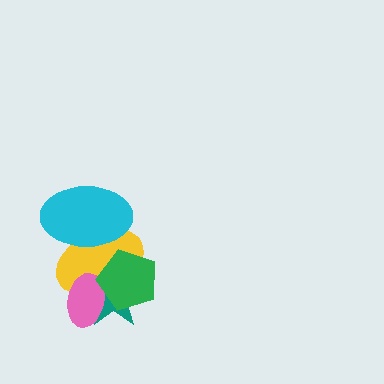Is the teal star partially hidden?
Yes, it is partially covered by another shape.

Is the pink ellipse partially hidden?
Yes, it is partially covered by another shape.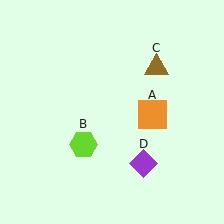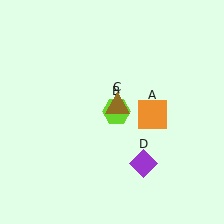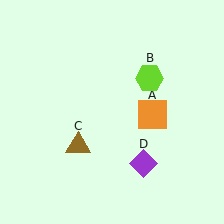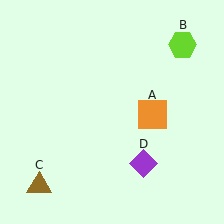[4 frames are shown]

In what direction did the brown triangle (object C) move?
The brown triangle (object C) moved down and to the left.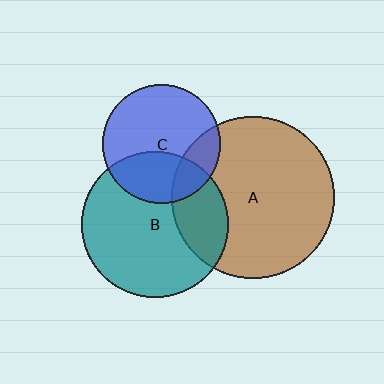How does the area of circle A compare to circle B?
Approximately 1.2 times.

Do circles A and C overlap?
Yes.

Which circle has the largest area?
Circle A (brown).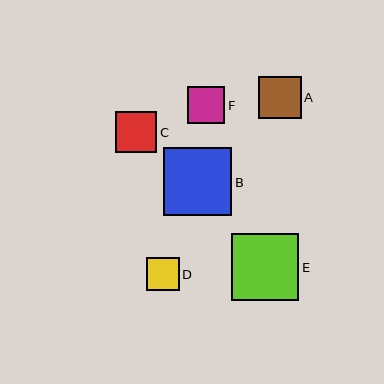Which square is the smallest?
Square D is the smallest with a size of approximately 33 pixels.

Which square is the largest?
Square B is the largest with a size of approximately 68 pixels.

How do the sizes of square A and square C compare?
Square A and square C are approximately the same size.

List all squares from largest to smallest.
From largest to smallest: B, E, A, C, F, D.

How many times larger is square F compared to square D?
Square F is approximately 1.1 times the size of square D.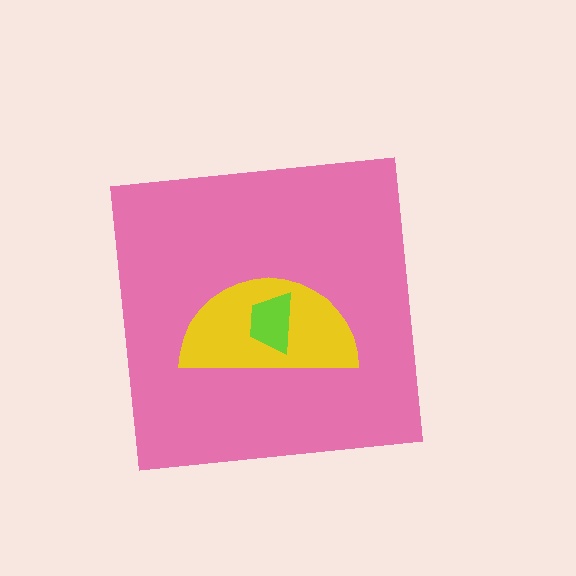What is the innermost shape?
The lime trapezoid.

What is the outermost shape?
The pink square.